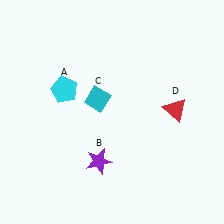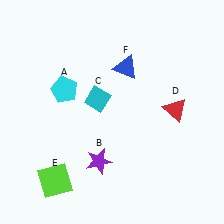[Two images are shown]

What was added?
A lime square (E), a blue triangle (F) were added in Image 2.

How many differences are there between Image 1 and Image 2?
There are 2 differences between the two images.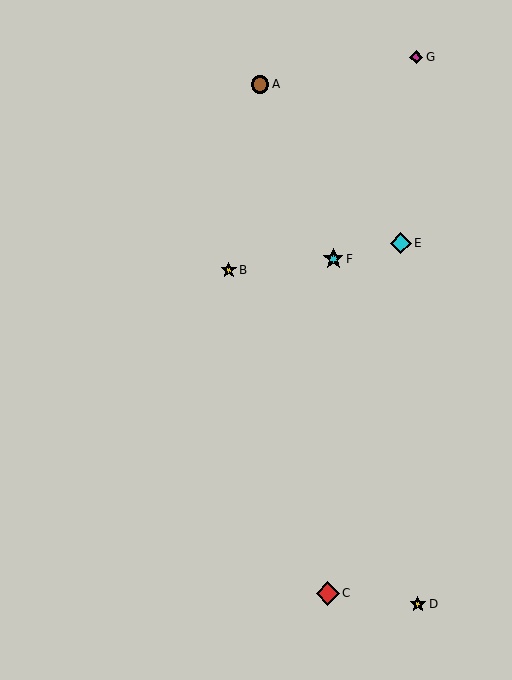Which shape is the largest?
The red diamond (labeled C) is the largest.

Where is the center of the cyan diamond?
The center of the cyan diamond is at (401, 243).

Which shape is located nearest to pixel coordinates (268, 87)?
The brown circle (labeled A) at (260, 84) is nearest to that location.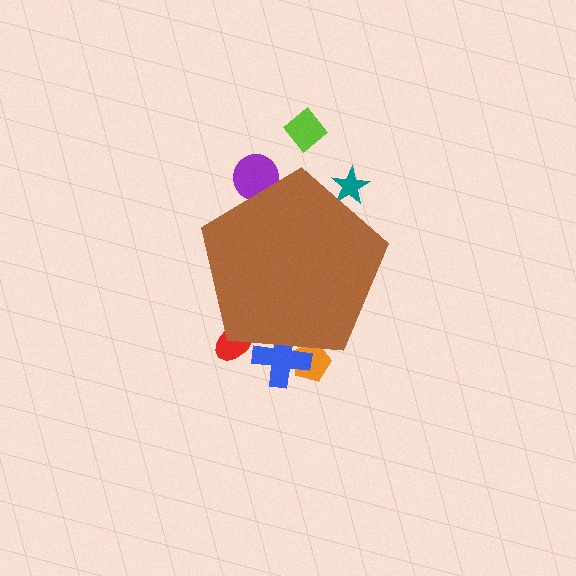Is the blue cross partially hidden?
Yes, the blue cross is partially hidden behind the brown pentagon.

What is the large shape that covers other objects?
A brown pentagon.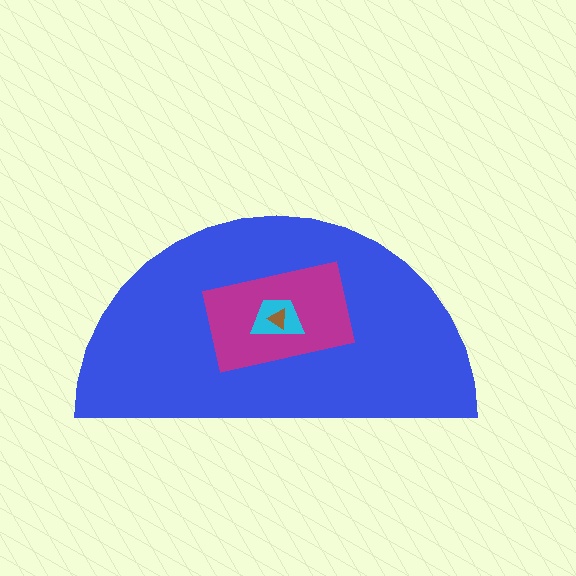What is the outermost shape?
The blue semicircle.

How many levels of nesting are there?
4.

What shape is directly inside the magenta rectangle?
The cyan trapezoid.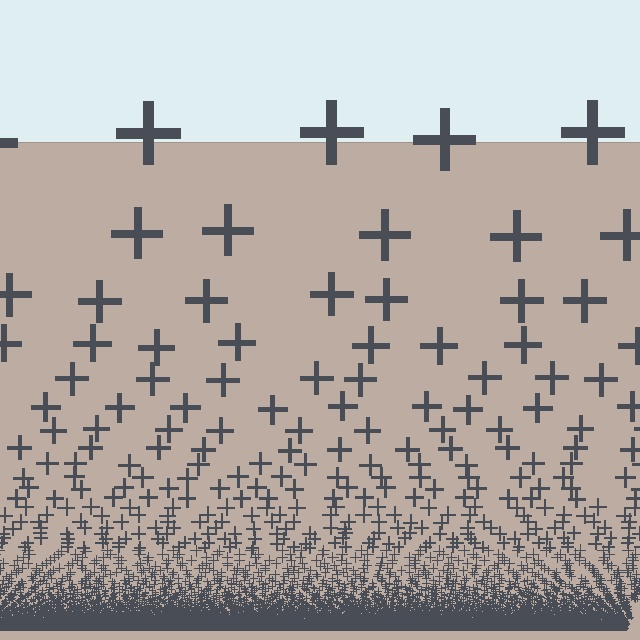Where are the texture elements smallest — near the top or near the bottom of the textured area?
Near the bottom.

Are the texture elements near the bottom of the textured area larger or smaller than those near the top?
Smaller. The gradient is inverted — elements near the bottom are smaller and denser.